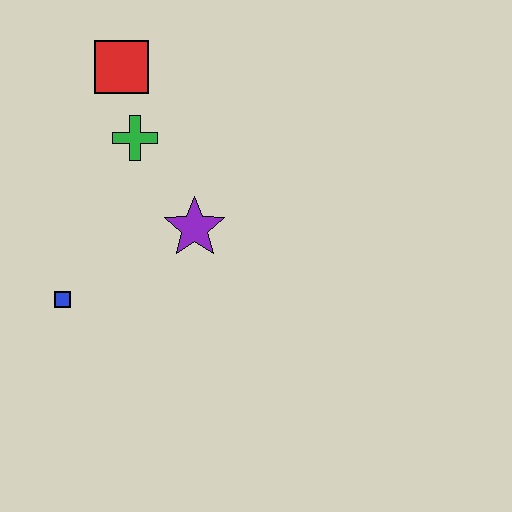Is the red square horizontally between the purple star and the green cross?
No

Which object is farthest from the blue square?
The red square is farthest from the blue square.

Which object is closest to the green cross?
The red square is closest to the green cross.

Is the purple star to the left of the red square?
No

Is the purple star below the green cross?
Yes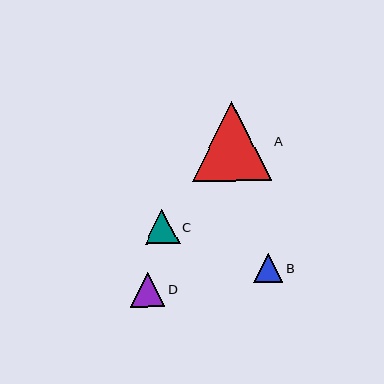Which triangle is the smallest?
Triangle B is the smallest with a size of approximately 29 pixels.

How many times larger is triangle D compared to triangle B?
Triangle D is approximately 1.2 times the size of triangle B.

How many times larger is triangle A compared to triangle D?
Triangle A is approximately 2.3 times the size of triangle D.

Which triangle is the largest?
Triangle A is the largest with a size of approximately 80 pixels.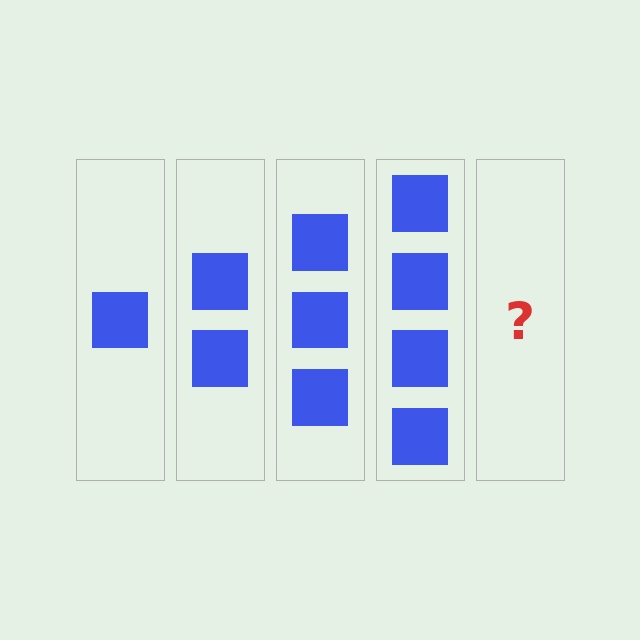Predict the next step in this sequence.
The next step is 5 squares.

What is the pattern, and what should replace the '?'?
The pattern is that each step adds one more square. The '?' should be 5 squares.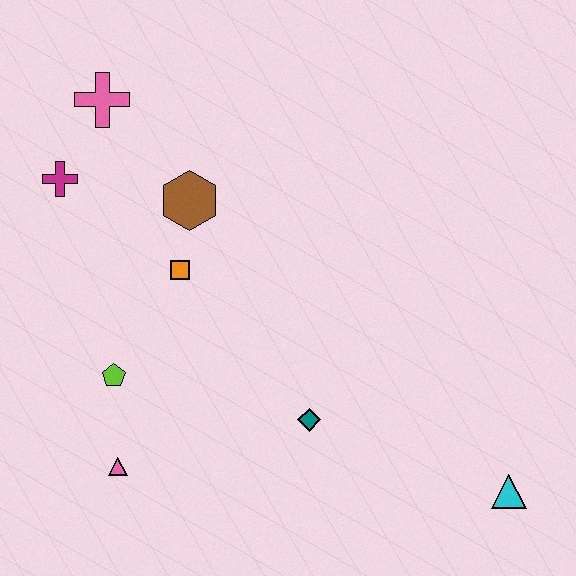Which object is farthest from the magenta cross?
The cyan triangle is farthest from the magenta cross.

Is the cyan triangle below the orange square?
Yes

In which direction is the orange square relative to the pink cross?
The orange square is below the pink cross.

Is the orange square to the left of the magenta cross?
No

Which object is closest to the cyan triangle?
The teal diamond is closest to the cyan triangle.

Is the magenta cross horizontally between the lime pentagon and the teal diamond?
No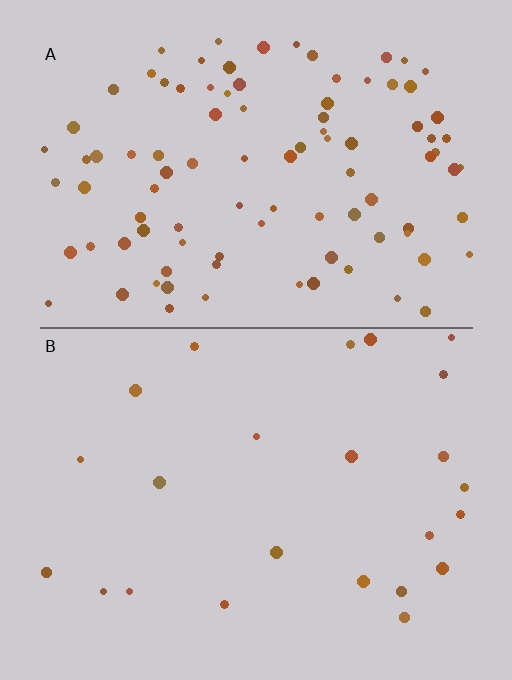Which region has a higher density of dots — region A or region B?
A (the top).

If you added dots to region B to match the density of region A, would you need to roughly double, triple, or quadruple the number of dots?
Approximately quadruple.